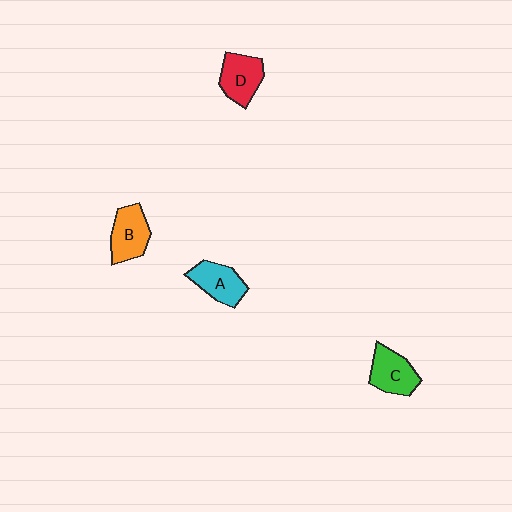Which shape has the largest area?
Shape B (orange).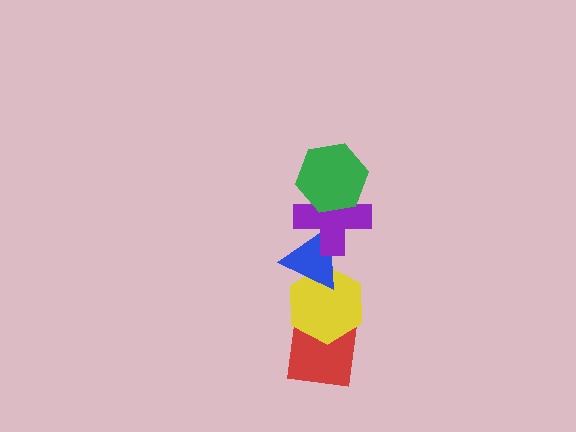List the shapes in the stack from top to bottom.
From top to bottom: the green hexagon, the purple cross, the blue triangle, the yellow hexagon, the red square.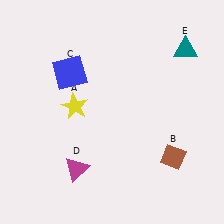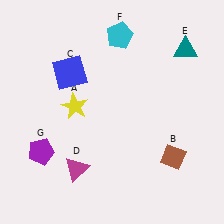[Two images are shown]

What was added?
A cyan pentagon (F), a purple pentagon (G) were added in Image 2.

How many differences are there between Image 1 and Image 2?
There are 2 differences between the two images.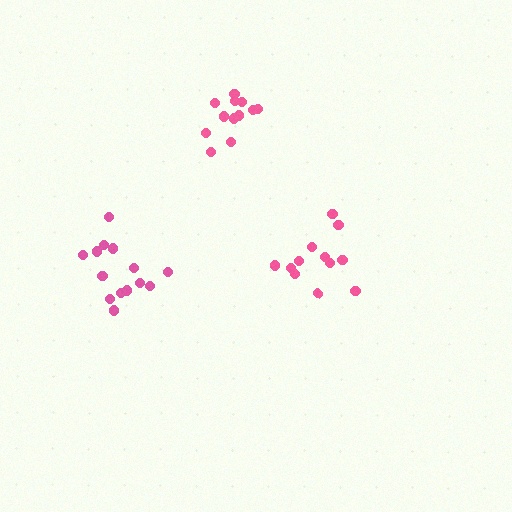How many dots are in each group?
Group 1: 12 dots, Group 2: 14 dots, Group 3: 12 dots (38 total).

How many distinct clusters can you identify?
There are 3 distinct clusters.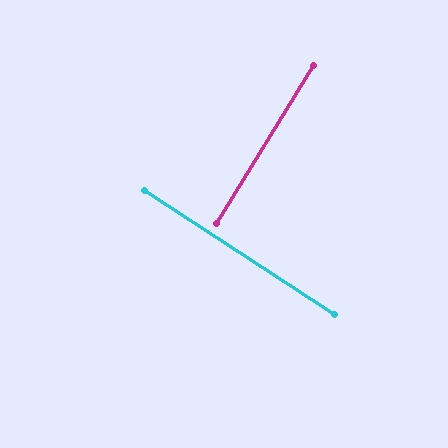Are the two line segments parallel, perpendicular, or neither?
Perpendicular — they meet at approximately 89°.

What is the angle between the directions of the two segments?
Approximately 89 degrees.